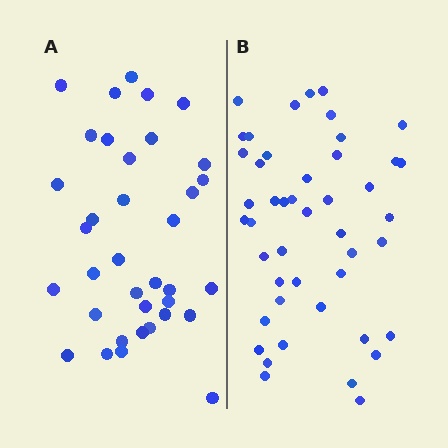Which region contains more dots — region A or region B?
Region B (the right region) has more dots.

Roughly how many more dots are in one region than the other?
Region B has roughly 10 or so more dots than region A.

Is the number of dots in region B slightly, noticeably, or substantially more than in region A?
Region B has noticeably more, but not dramatically so. The ratio is roughly 1.3 to 1.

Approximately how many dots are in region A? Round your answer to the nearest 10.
About 40 dots. (The exact count is 36, which rounds to 40.)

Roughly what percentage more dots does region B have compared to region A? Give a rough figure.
About 30% more.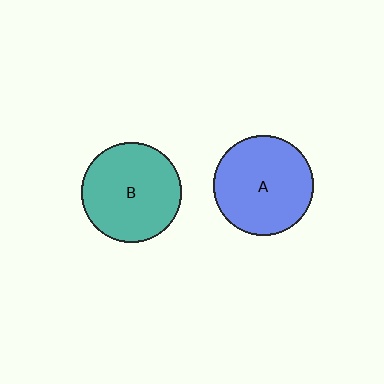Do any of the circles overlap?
No, none of the circles overlap.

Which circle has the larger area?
Circle A (blue).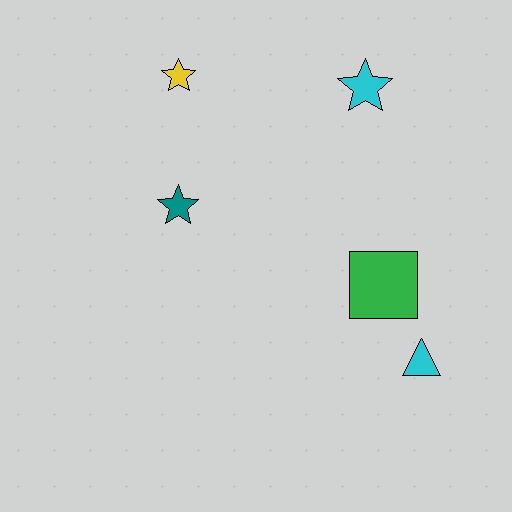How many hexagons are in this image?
There are no hexagons.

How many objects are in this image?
There are 5 objects.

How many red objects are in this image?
There are no red objects.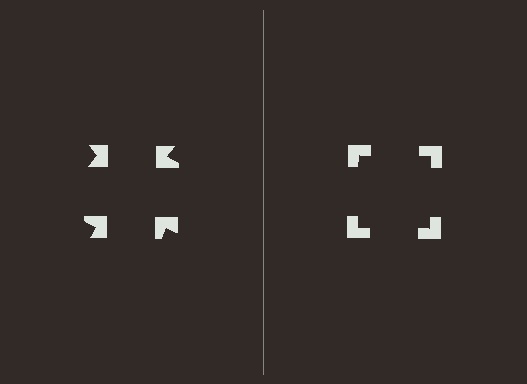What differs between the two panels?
The notched squares are positioned identically on both sides; only the wedge orientations differ. On the right they align to a square; on the left they are misaligned.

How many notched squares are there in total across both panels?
8 — 4 on each side.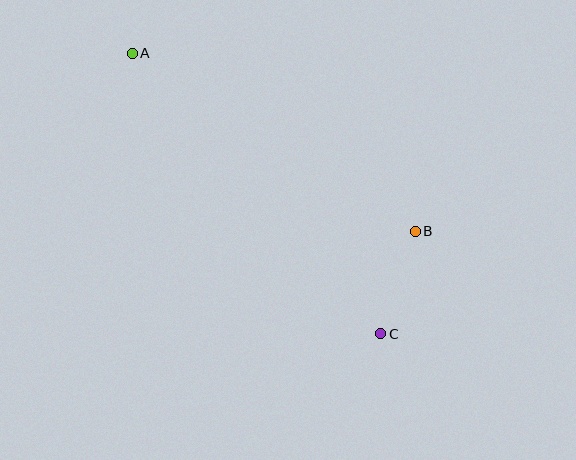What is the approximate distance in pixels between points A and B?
The distance between A and B is approximately 335 pixels.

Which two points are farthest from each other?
Points A and C are farthest from each other.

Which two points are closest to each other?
Points B and C are closest to each other.